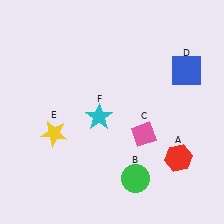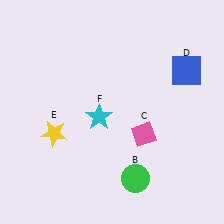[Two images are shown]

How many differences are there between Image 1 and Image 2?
There is 1 difference between the two images.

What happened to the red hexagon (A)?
The red hexagon (A) was removed in Image 2. It was in the bottom-right area of Image 1.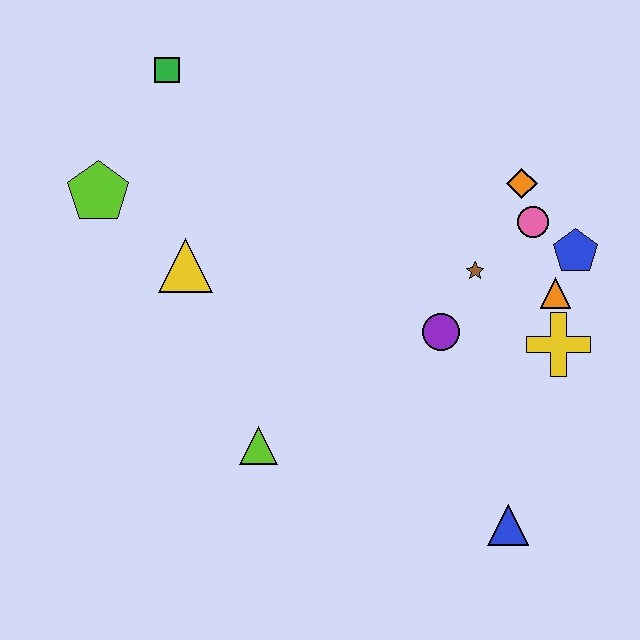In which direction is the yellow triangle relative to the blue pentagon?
The yellow triangle is to the left of the blue pentagon.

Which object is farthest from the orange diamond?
The lime pentagon is farthest from the orange diamond.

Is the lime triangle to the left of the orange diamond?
Yes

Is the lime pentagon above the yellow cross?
Yes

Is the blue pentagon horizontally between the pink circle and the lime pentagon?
No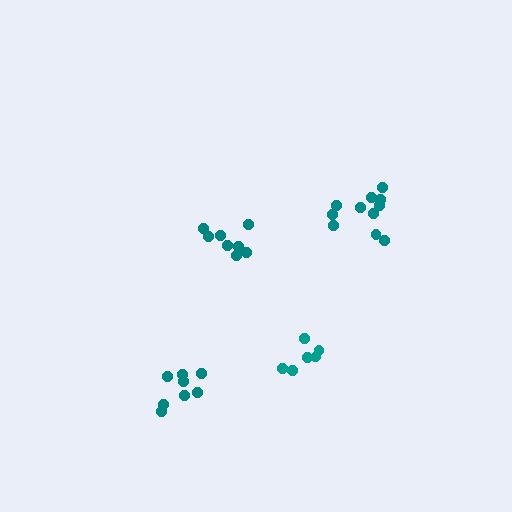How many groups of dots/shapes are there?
There are 4 groups.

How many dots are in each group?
Group 1: 8 dots, Group 2: 6 dots, Group 3: 11 dots, Group 4: 8 dots (33 total).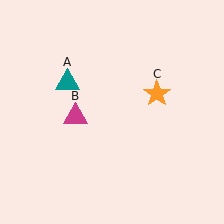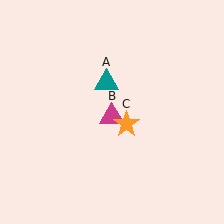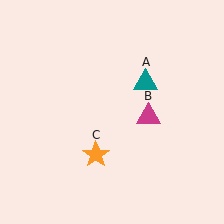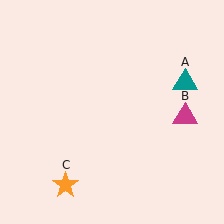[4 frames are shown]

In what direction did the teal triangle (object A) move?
The teal triangle (object A) moved right.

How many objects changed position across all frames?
3 objects changed position: teal triangle (object A), magenta triangle (object B), orange star (object C).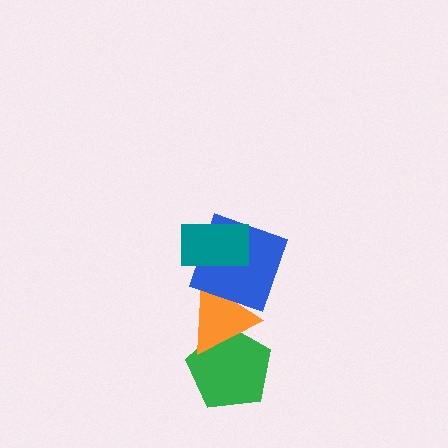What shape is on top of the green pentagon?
The orange triangle is on top of the green pentagon.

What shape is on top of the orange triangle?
The blue square is on top of the orange triangle.